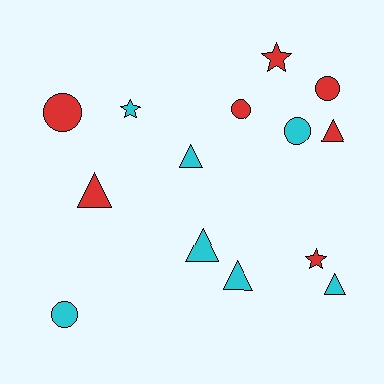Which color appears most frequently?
Cyan, with 7 objects.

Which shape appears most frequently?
Triangle, with 6 objects.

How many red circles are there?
There are 3 red circles.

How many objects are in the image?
There are 14 objects.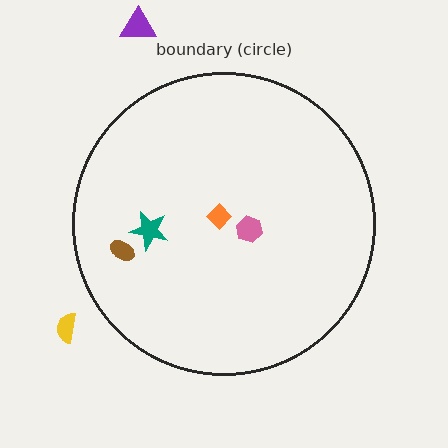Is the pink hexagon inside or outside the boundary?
Inside.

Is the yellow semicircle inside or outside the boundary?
Outside.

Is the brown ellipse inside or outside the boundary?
Inside.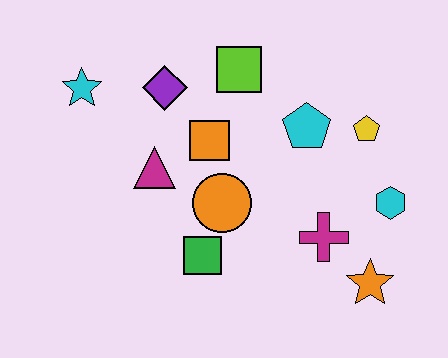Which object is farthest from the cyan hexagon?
The cyan star is farthest from the cyan hexagon.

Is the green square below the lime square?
Yes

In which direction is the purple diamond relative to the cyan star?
The purple diamond is to the right of the cyan star.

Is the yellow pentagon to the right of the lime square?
Yes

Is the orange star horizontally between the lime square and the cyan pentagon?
No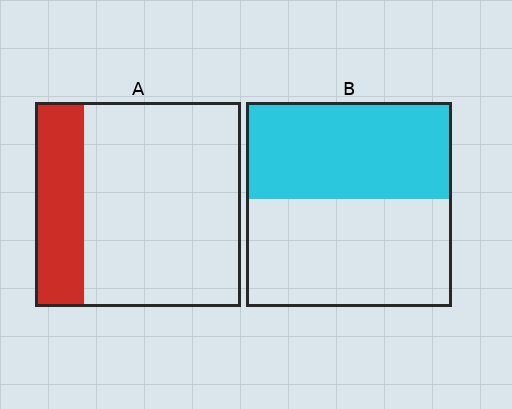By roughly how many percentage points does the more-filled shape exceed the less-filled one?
By roughly 25 percentage points (B over A).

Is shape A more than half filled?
No.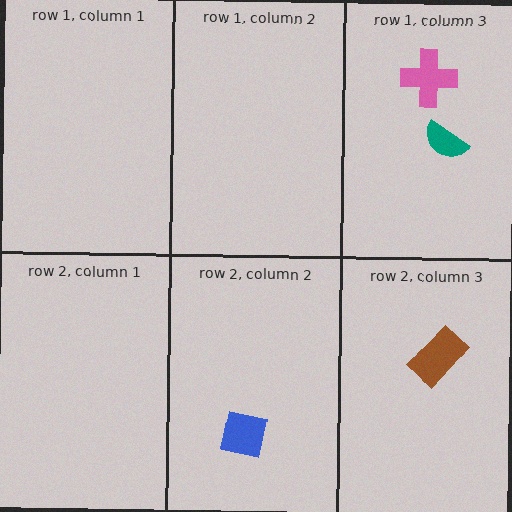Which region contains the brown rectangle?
The row 2, column 3 region.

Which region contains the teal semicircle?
The row 1, column 3 region.